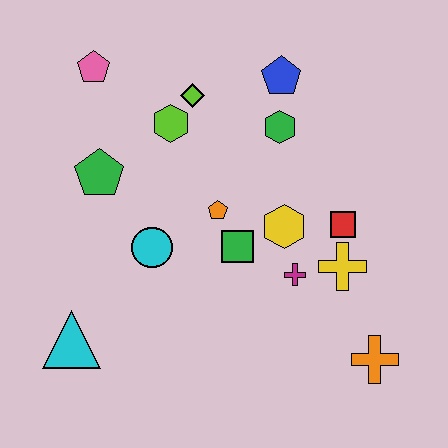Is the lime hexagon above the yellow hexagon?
Yes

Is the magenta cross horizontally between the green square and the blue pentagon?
No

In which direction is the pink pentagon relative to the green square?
The pink pentagon is above the green square.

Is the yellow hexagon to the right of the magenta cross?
No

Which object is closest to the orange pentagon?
The green square is closest to the orange pentagon.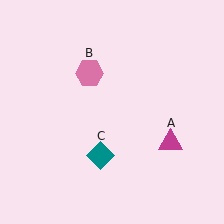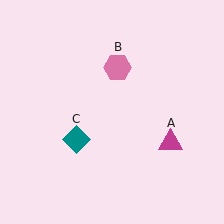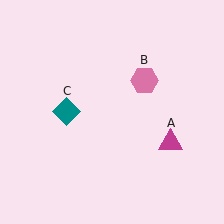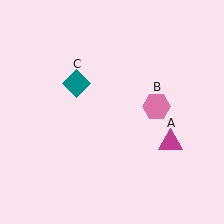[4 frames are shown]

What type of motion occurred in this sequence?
The pink hexagon (object B), teal diamond (object C) rotated clockwise around the center of the scene.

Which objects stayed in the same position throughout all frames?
Magenta triangle (object A) remained stationary.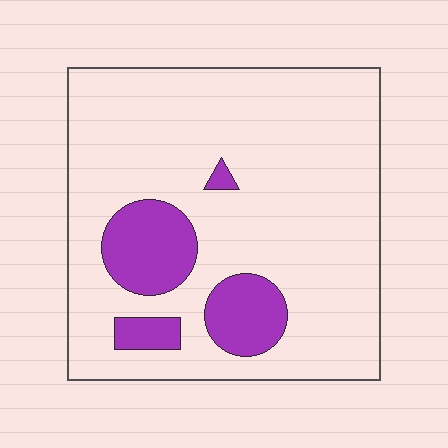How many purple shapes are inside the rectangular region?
4.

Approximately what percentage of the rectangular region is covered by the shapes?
Approximately 15%.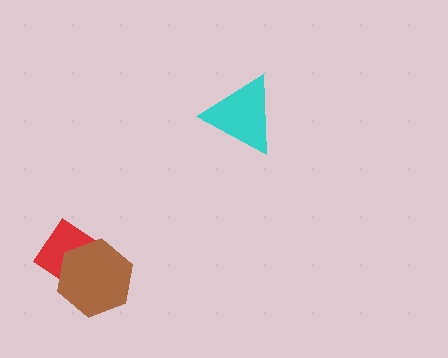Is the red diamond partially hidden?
Yes, it is partially covered by another shape.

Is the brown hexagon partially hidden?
No, no other shape covers it.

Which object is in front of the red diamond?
The brown hexagon is in front of the red diamond.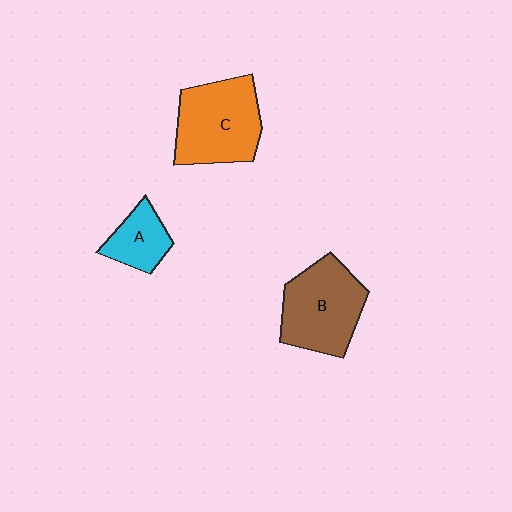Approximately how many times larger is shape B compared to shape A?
Approximately 2.0 times.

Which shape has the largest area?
Shape C (orange).